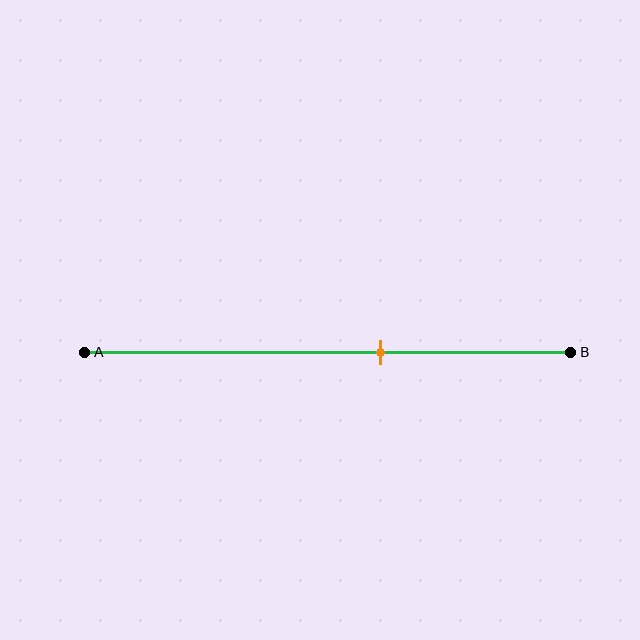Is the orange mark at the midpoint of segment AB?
No, the mark is at about 60% from A, not at the 50% midpoint.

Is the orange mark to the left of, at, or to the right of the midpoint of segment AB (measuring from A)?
The orange mark is to the right of the midpoint of segment AB.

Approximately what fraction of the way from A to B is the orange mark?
The orange mark is approximately 60% of the way from A to B.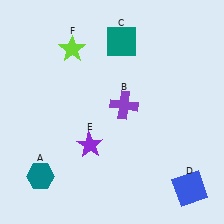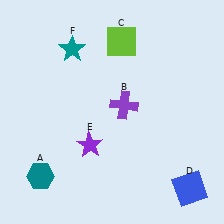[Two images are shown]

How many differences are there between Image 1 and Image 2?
There are 2 differences between the two images.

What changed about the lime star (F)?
In Image 1, F is lime. In Image 2, it changed to teal.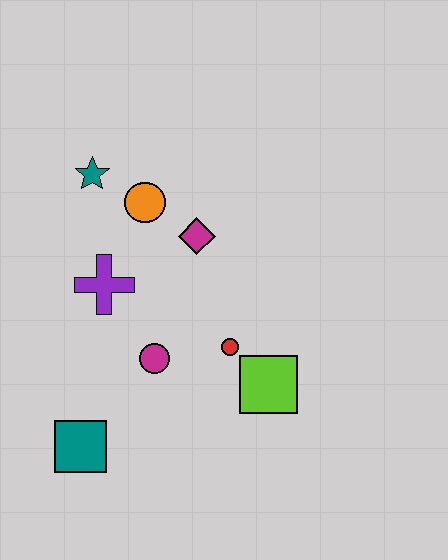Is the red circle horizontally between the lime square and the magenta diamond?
Yes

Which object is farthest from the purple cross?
The lime square is farthest from the purple cross.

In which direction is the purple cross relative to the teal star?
The purple cross is below the teal star.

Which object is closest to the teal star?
The orange circle is closest to the teal star.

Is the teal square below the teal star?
Yes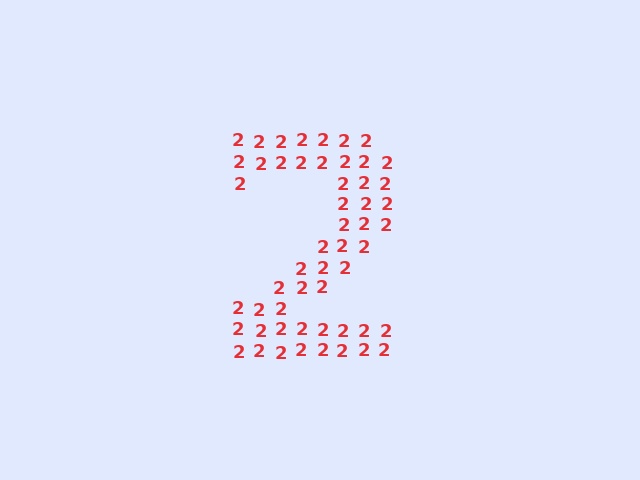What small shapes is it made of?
It is made of small digit 2's.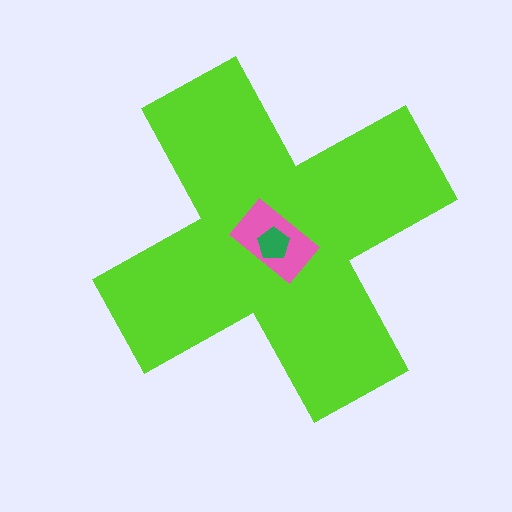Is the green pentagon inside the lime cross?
Yes.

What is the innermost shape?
The green pentagon.